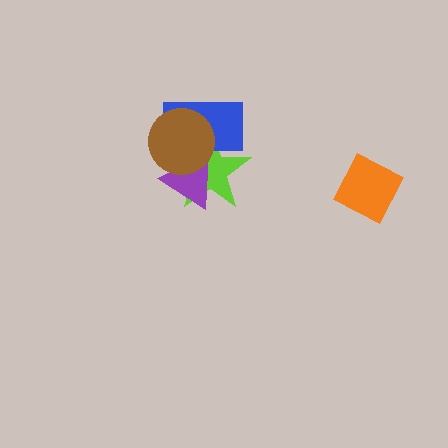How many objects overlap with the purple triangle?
3 objects overlap with the purple triangle.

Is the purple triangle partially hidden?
Yes, it is partially covered by another shape.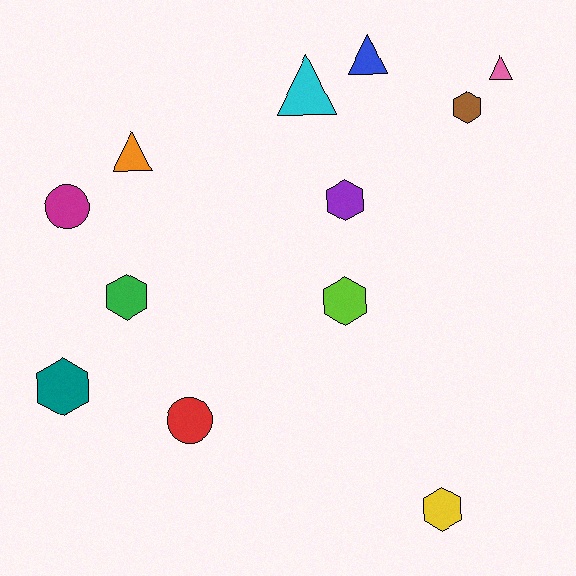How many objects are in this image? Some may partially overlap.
There are 12 objects.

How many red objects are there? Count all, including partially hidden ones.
There is 1 red object.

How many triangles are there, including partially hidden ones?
There are 4 triangles.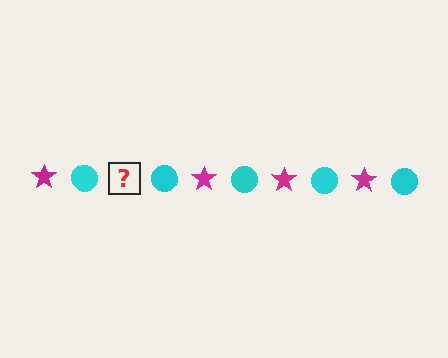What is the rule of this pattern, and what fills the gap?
The rule is that the pattern alternates between magenta star and cyan circle. The gap should be filled with a magenta star.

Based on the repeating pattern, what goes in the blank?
The blank should be a magenta star.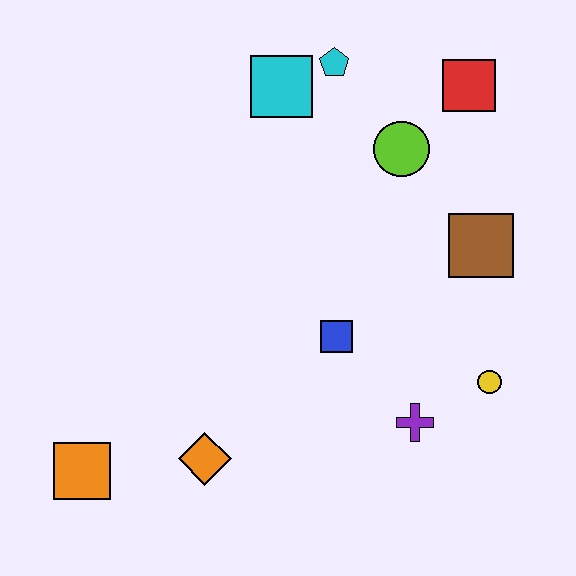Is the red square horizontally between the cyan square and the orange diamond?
No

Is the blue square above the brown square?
No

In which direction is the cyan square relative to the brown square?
The cyan square is to the left of the brown square.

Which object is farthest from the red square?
The orange square is farthest from the red square.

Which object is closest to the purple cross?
The yellow circle is closest to the purple cross.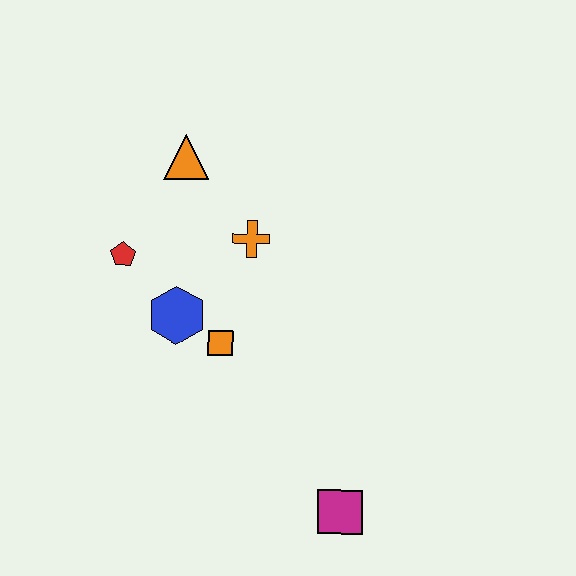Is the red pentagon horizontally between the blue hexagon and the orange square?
No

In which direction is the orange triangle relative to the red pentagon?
The orange triangle is above the red pentagon.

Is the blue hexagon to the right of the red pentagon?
Yes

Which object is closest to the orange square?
The blue hexagon is closest to the orange square.